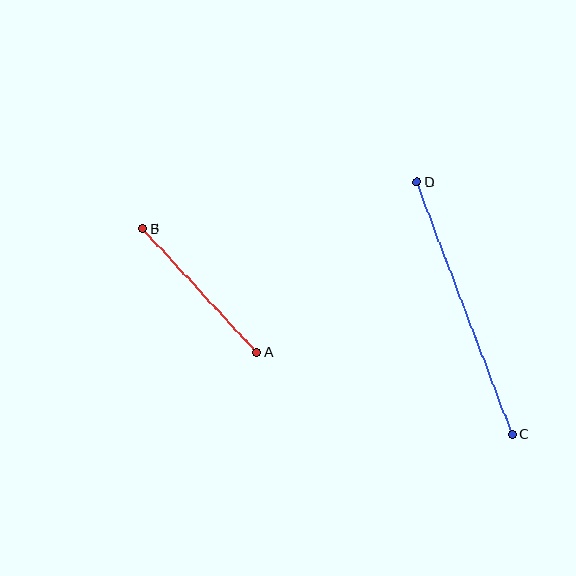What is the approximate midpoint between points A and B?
The midpoint is at approximately (200, 290) pixels.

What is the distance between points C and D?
The distance is approximately 270 pixels.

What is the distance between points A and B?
The distance is approximately 168 pixels.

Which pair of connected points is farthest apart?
Points C and D are farthest apart.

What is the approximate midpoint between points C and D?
The midpoint is at approximately (465, 308) pixels.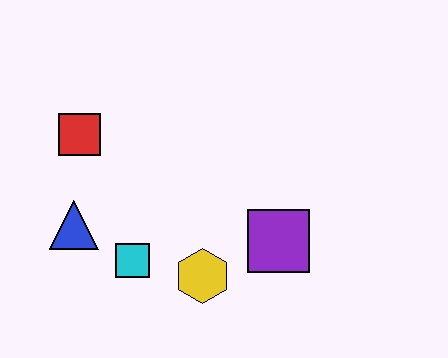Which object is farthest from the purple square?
The red square is farthest from the purple square.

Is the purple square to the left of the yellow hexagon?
No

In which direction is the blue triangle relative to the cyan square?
The blue triangle is to the left of the cyan square.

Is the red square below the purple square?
No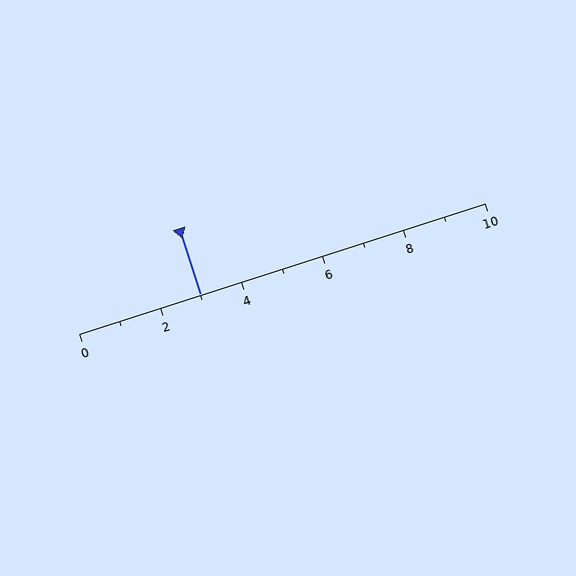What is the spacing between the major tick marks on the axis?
The major ticks are spaced 2 apart.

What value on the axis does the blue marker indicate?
The marker indicates approximately 3.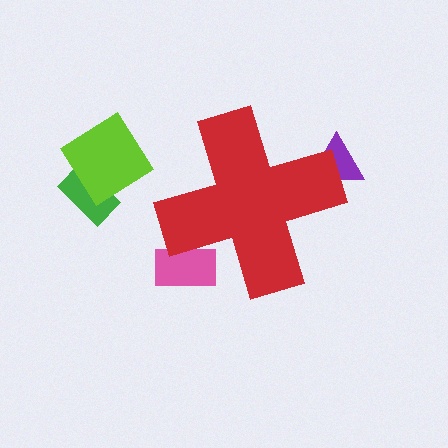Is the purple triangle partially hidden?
Yes, the purple triangle is partially hidden behind the red cross.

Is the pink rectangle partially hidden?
Yes, the pink rectangle is partially hidden behind the red cross.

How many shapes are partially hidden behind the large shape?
2 shapes are partially hidden.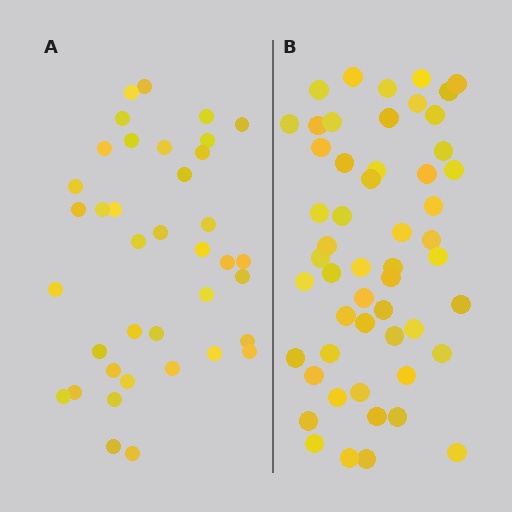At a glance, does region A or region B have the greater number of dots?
Region B (the right region) has more dots.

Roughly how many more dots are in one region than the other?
Region B has approximately 15 more dots than region A.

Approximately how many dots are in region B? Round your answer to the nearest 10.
About 50 dots. (The exact count is 53, which rounds to 50.)